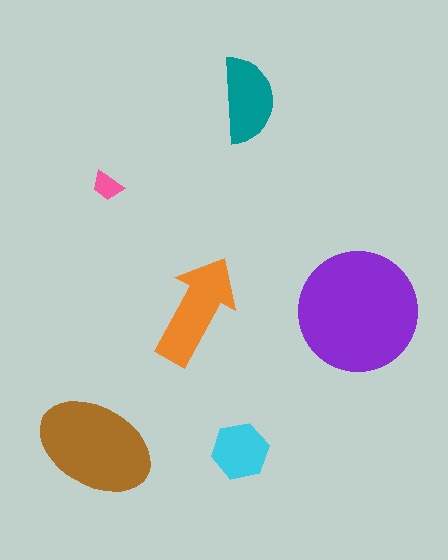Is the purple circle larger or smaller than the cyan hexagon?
Larger.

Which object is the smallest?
The pink trapezoid.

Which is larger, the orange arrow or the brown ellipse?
The brown ellipse.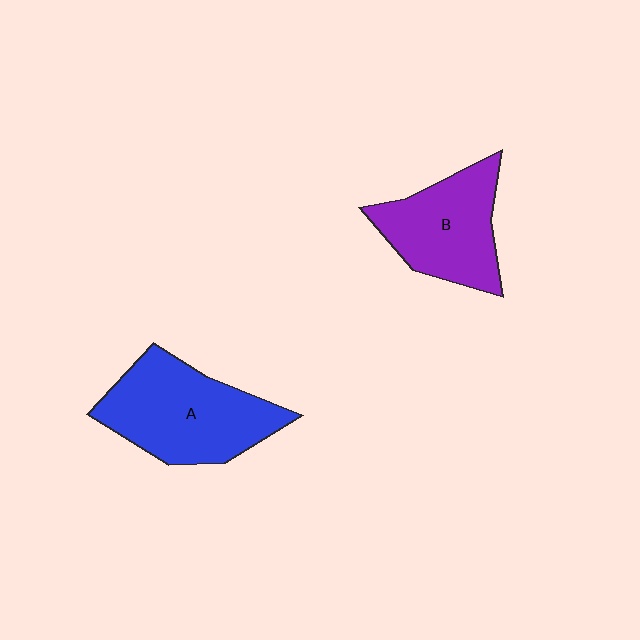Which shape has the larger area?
Shape A (blue).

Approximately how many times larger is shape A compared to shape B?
Approximately 1.3 times.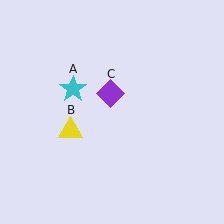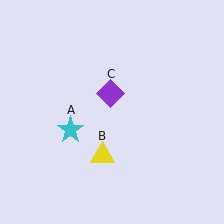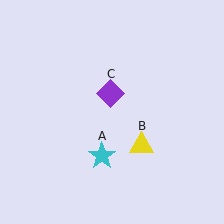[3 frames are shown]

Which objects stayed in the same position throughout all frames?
Purple diamond (object C) remained stationary.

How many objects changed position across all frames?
2 objects changed position: cyan star (object A), yellow triangle (object B).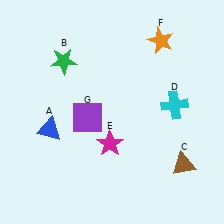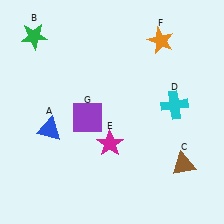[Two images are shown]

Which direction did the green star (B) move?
The green star (B) moved left.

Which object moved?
The green star (B) moved left.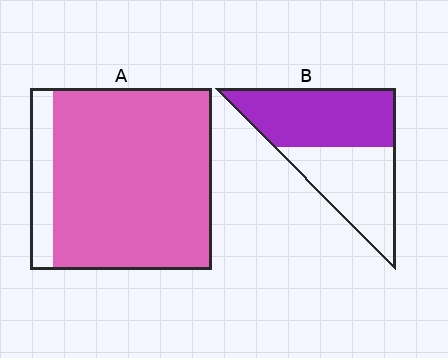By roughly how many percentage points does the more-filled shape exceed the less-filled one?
By roughly 35 percentage points (A over B).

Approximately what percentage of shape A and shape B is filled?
A is approximately 85% and B is approximately 55%.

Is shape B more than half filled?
Yes.